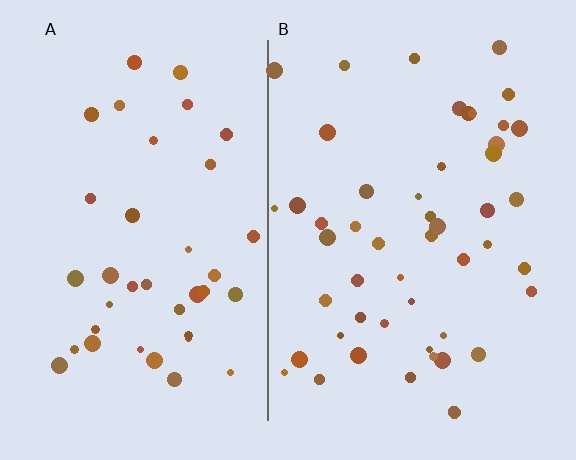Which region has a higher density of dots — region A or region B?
B (the right).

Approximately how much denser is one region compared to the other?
Approximately 1.3× — region B over region A.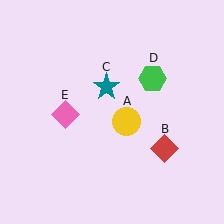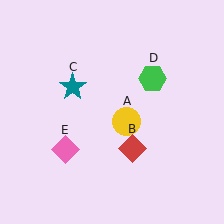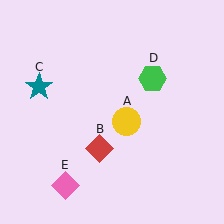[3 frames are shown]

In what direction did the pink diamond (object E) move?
The pink diamond (object E) moved down.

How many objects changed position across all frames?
3 objects changed position: red diamond (object B), teal star (object C), pink diamond (object E).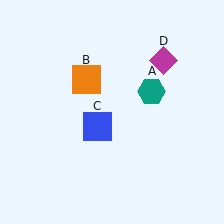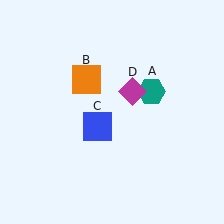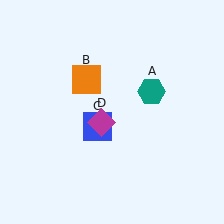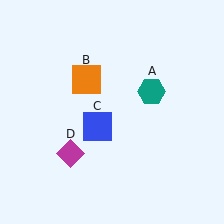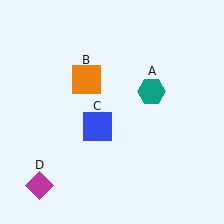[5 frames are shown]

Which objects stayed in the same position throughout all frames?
Teal hexagon (object A) and orange square (object B) and blue square (object C) remained stationary.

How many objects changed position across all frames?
1 object changed position: magenta diamond (object D).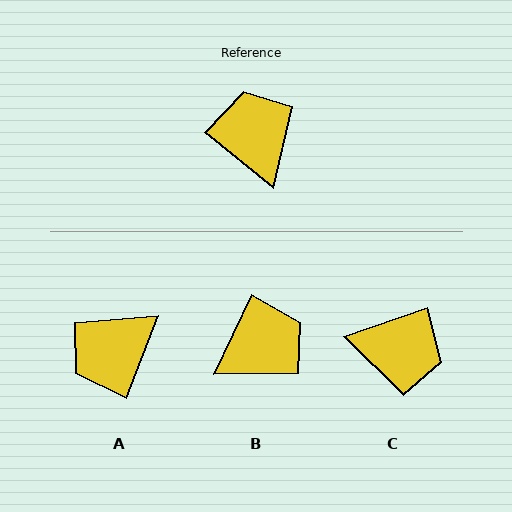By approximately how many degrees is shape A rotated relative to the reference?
Approximately 108 degrees counter-clockwise.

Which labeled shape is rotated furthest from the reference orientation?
C, about 122 degrees away.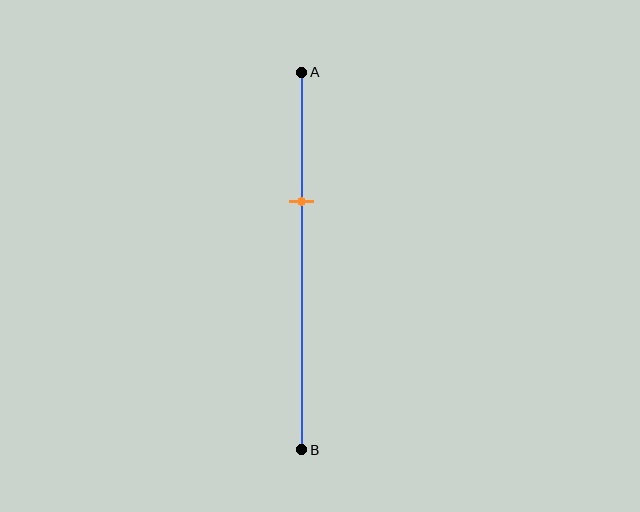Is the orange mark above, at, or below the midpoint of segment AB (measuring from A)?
The orange mark is above the midpoint of segment AB.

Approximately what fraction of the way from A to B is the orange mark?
The orange mark is approximately 35% of the way from A to B.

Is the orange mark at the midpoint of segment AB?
No, the mark is at about 35% from A, not at the 50% midpoint.